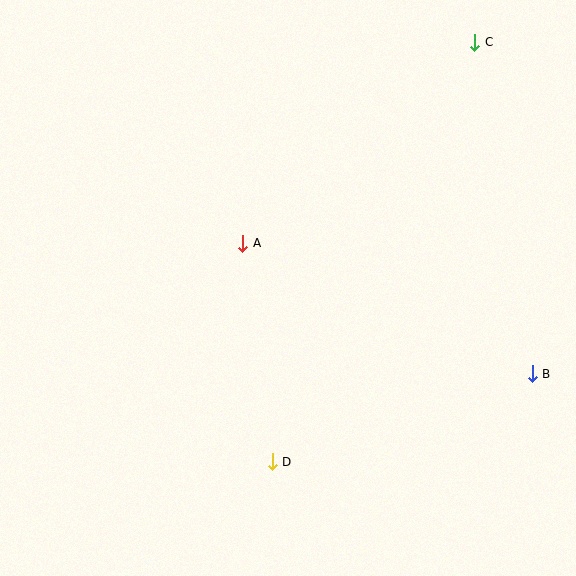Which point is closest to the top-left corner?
Point A is closest to the top-left corner.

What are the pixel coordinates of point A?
Point A is at (243, 243).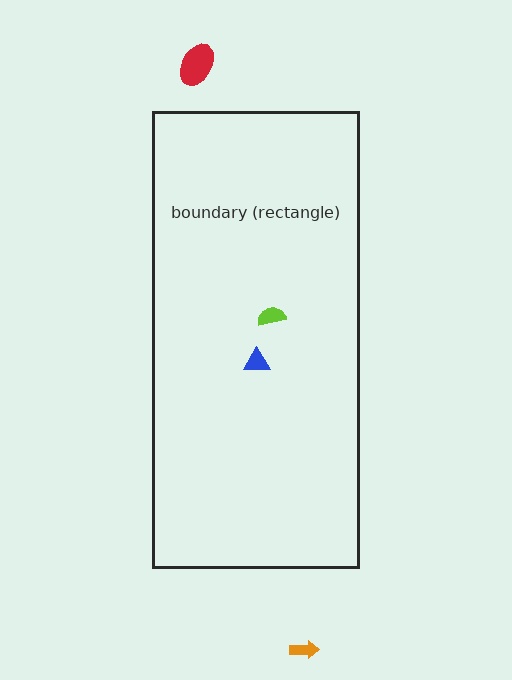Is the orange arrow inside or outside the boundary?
Outside.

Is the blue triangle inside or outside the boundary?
Inside.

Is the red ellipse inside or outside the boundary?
Outside.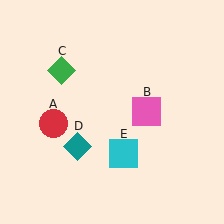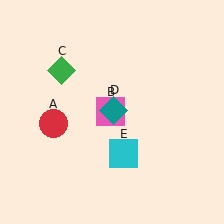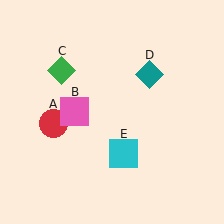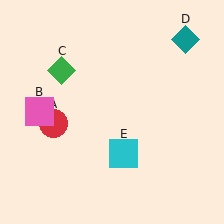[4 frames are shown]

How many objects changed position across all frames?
2 objects changed position: pink square (object B), teal diamond (object D).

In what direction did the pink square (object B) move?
The pink square (object B) moved left.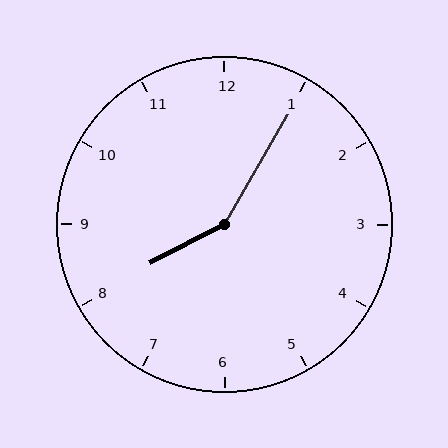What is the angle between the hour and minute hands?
Approximately 148 degrees.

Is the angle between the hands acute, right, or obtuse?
It is obtuse.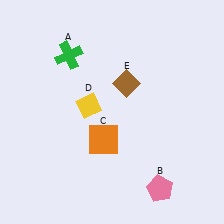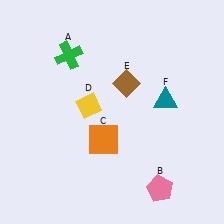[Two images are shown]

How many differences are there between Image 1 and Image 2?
There is 1 difference between the two images.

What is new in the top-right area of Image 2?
A teal triangle (F) was added in the top-right area of Image 2.